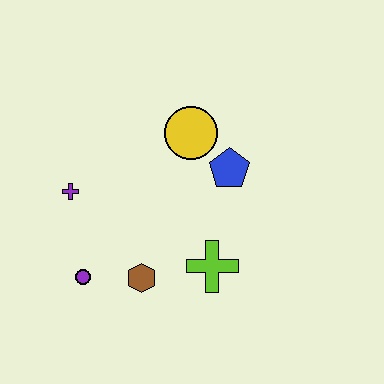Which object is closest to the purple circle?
The brown hexagon is closest to the purple circle.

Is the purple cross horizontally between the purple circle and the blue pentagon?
No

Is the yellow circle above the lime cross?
Yes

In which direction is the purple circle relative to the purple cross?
The purple circle is below the purple cross.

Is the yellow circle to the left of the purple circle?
No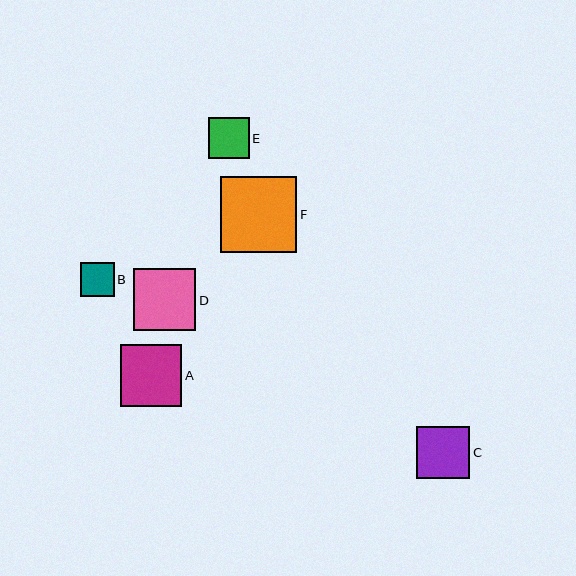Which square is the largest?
Square F is the largest with a size of approximately 76 pixels.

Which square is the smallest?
Square B is the smallest with a size of approximately 34 pixels.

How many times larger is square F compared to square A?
Square F is approximately 1.2 times the size of square A.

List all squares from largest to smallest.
From largest to smallest: F, D, A, C, E, B.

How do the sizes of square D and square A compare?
Square D and square A are approximately the same size.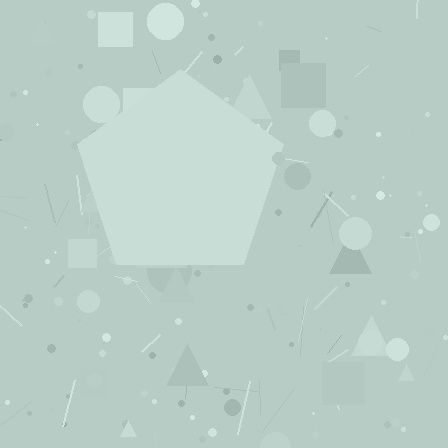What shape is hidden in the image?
A pentagon is hidden in the image.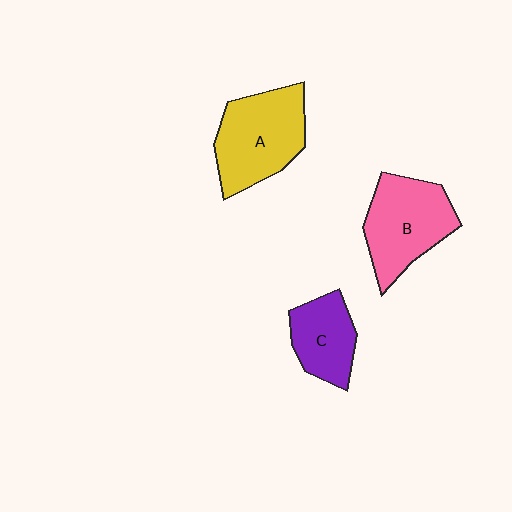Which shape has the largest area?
Shape A (yellow).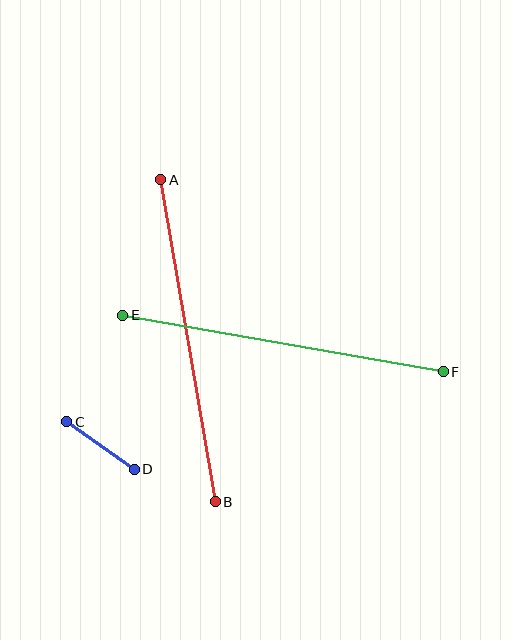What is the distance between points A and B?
The distance is approximately 327 pixels.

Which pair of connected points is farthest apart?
Points A and B are farthest apart.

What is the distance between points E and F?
The distance is approximately 325 pixels.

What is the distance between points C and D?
The distance is approximately 83 pixels.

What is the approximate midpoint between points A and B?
The midpoint is at approximately (188, 341) pixels.